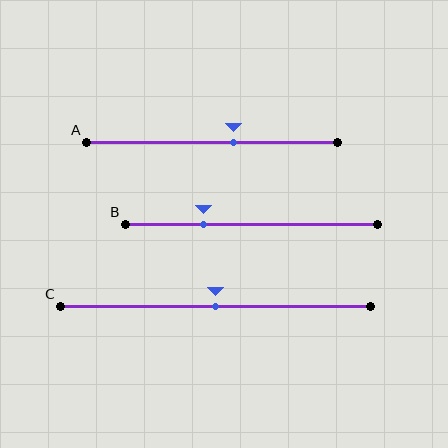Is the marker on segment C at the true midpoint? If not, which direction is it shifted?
Yes, the marker on segment C is at the true midpoint.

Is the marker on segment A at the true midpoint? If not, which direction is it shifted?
No, the marker on segment A is shifted to the right by about 9% of the segment length.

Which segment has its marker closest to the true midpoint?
Segment C has its marker closest to the true midpoint.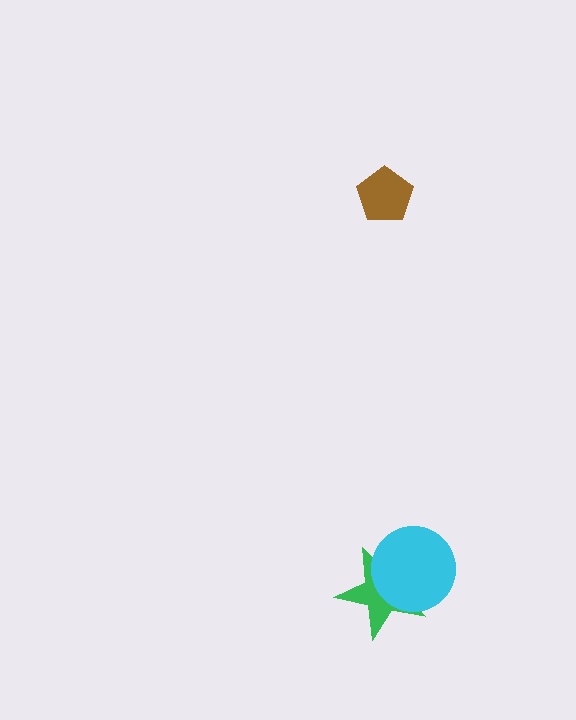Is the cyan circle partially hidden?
No, no other shape covers it.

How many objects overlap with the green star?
1 object overlaps with the green star.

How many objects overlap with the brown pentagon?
0 objects overlap with the brown pentagon.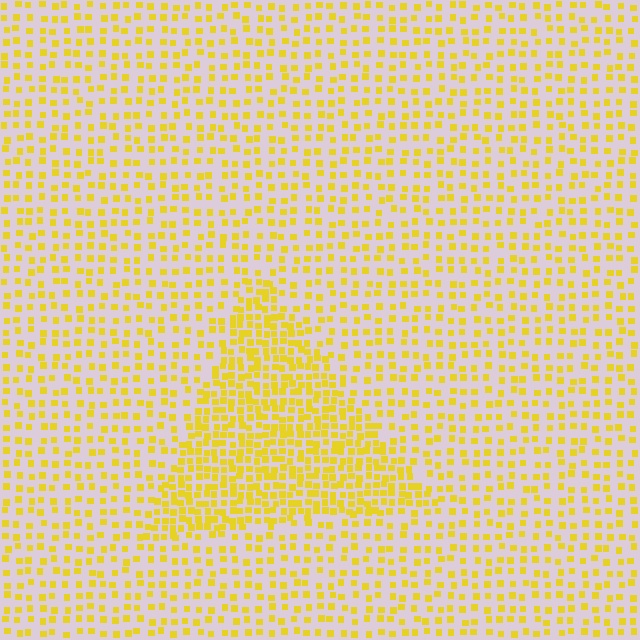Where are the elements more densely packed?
The elements are more densely packed inside the triangle boundary.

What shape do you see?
I see a triangle.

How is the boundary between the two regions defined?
The boundary is defined by a change in element density (approximately 2.0x ratio). All elements are the same color, size, and shape.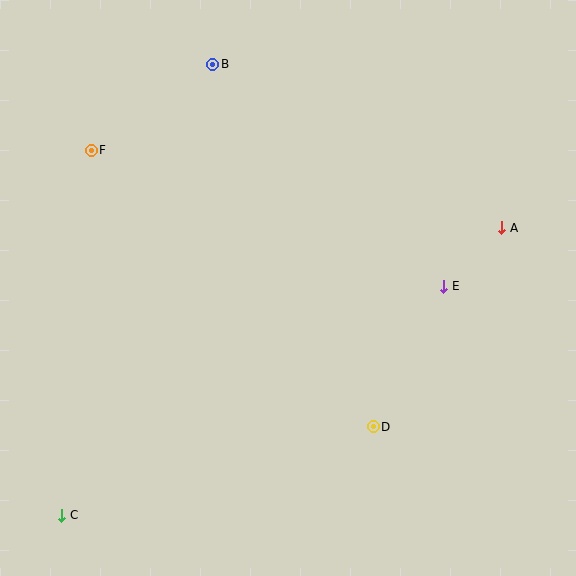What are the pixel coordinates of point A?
Point A is at (502, 228).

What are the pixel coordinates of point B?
Point B is at (213, 64).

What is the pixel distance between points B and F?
The distance between B and F is 149 pixels.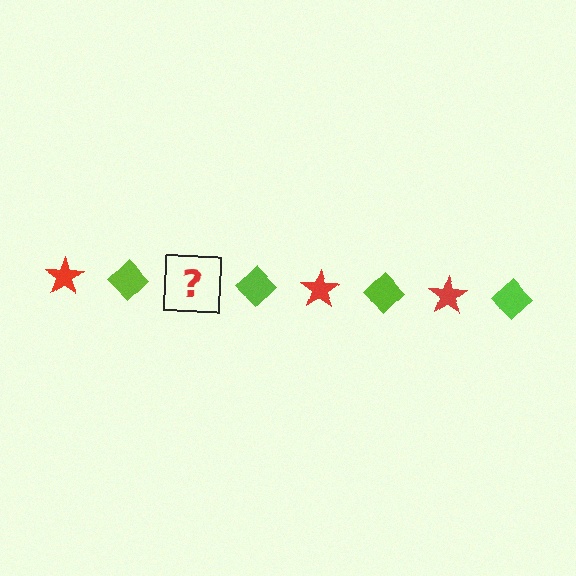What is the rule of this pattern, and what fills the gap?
The rule is that the pattern alternates between red star and lime diamond. The gap should be filled with a red star.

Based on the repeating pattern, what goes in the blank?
The blank should be a red star.